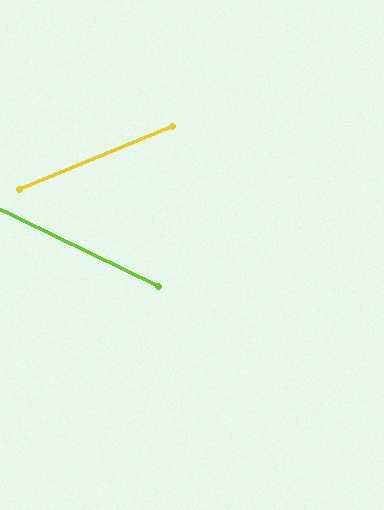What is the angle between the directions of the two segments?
Approximately 48 degrees.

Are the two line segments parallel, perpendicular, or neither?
Neither parallel nor perpendicular — they differ by about 48°.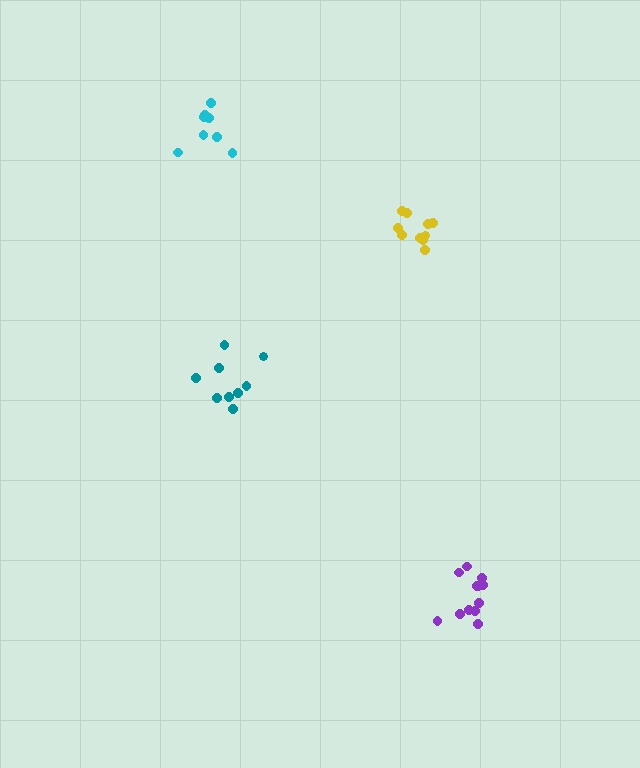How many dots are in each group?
Group 1: 10 dots, Group 2: 9 dots, Group 3: 8 dots, Group 4: 12 dots (39 total).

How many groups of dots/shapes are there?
There are 4 groups.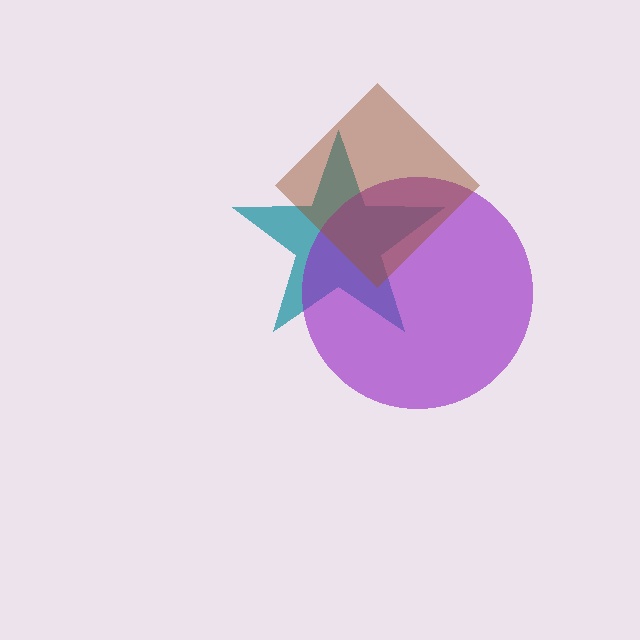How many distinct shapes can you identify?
There are 3 distinct shapes: a teal star, a purple circle, a brown diamond.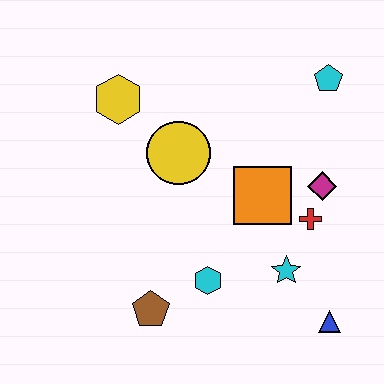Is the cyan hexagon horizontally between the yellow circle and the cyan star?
Yes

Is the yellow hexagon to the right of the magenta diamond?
No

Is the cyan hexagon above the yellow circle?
No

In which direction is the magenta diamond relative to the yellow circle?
The magenta diamond is to the right of the yellow circle.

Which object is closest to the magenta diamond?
The red cross is closest to the magenta diamond.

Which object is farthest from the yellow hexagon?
The blue triangle is farthest from the yellow hexagon.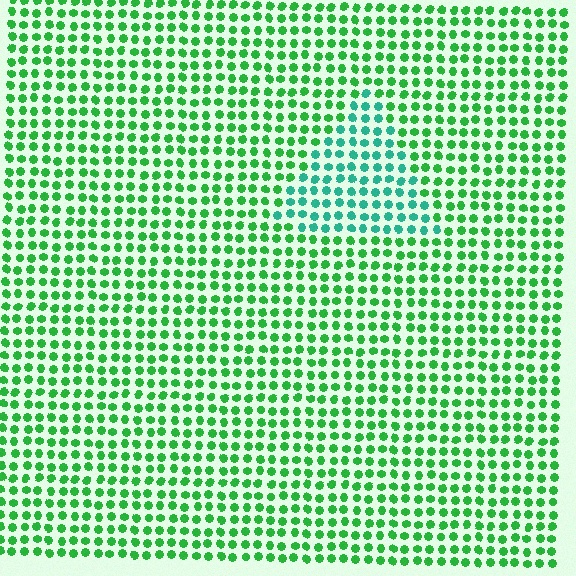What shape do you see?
I see a triangle.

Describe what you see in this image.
The image is filled with small green elements in a uniform arrangement. A triangle-shaped region is visible where the elements are tinted to a slightly different hue, forming a subtle color boundary.